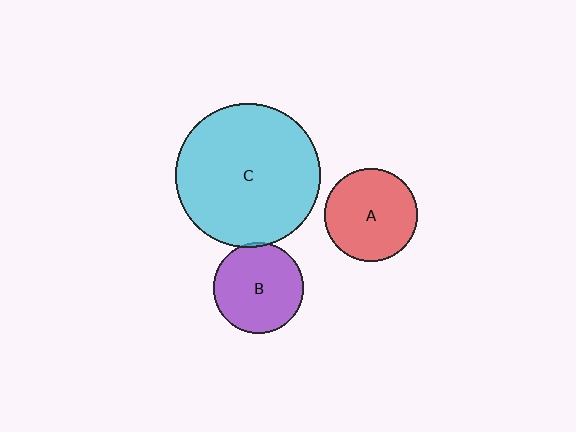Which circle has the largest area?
Circle C (cyan).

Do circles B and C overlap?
Yes.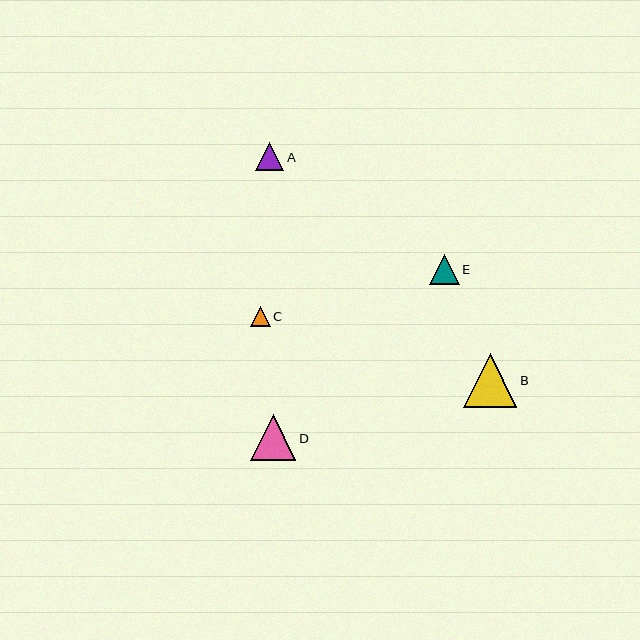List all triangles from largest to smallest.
From largest to smallest: B, D, E, A, C.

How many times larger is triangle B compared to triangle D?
Triangle B is approximately 1.2 times the size of triangle D.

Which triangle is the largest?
Triangle B is the largest with a size of approximately 54 pixels.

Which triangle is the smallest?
Triangle C is the smallest with a size of approximately 20 pixels.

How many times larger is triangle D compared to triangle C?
Triangle D is approximately 2.2 times the size of triangle C.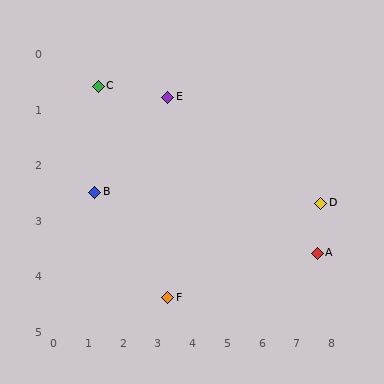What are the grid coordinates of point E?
Point E is at approximately (3.3, 0.8).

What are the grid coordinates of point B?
Point B is at approximately (1.2, 2.5).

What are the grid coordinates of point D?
Point D is at approximately (7.7, 2.7).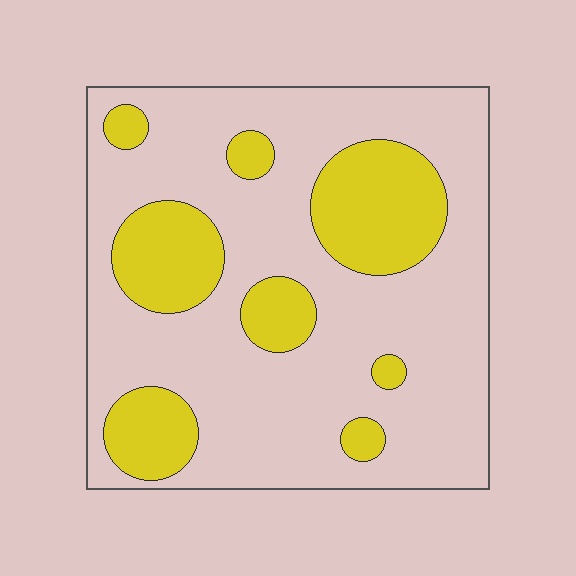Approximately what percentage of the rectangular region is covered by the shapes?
Approximately 25%.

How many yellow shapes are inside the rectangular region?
8.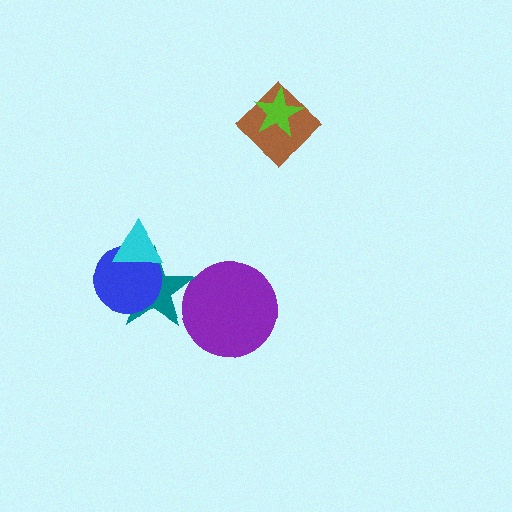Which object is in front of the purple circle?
The teal star is in front of the purple circle.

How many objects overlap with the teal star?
3 objects overlap with the teal star.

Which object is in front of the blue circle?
The cyan triangle is in front of the blue circle.